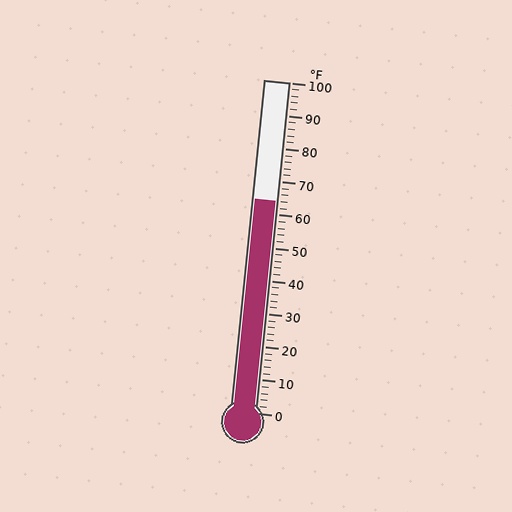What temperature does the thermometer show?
The thermometer shows approximately 64°F.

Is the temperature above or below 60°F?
The temperature is above 60°F.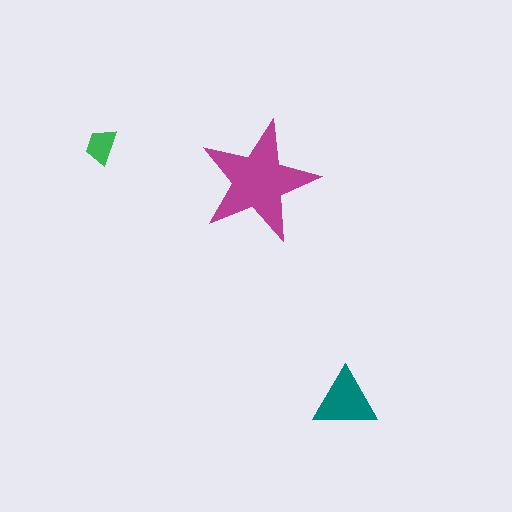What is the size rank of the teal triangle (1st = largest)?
2nd.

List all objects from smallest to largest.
The green trapezoid, the teal triangle, the magenta star.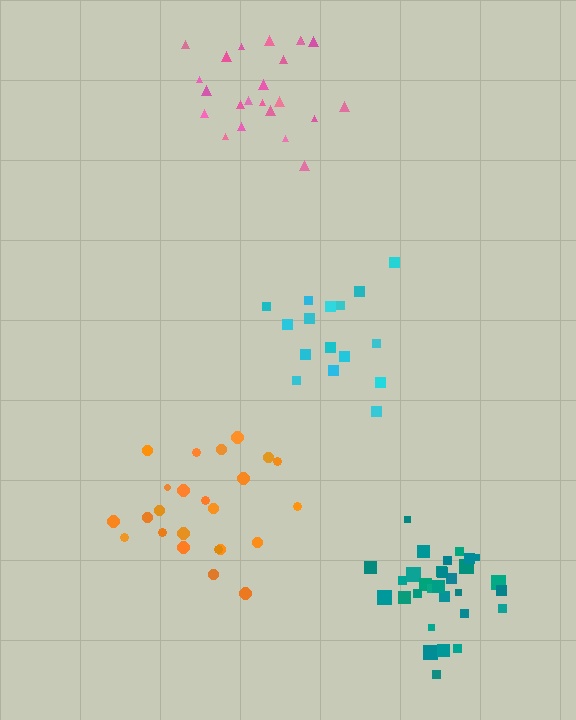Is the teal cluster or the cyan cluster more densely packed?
Teal.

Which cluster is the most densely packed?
Teal.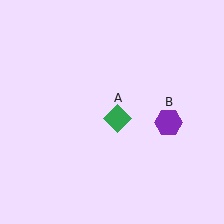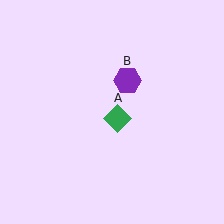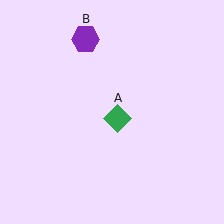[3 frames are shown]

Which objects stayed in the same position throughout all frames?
Green diamond (object A) remained stationary.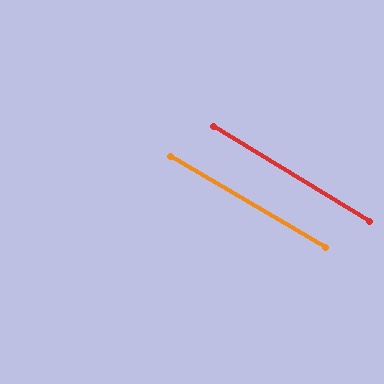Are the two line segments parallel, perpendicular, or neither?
Parallel — their directions differ by only 0.8°.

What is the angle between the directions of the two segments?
Approximately 1 degree.